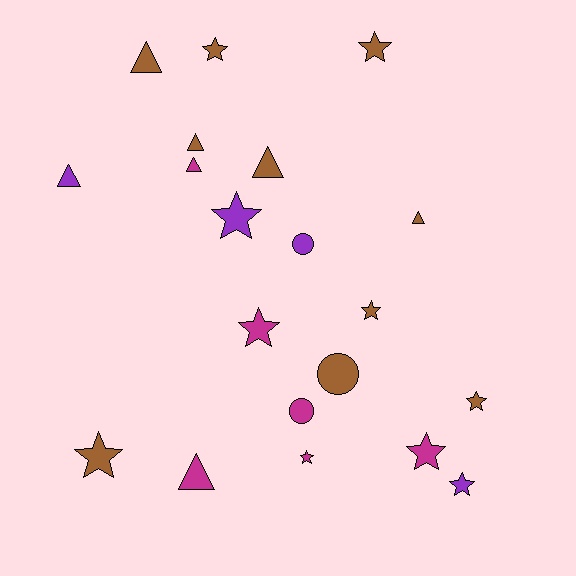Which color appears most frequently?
Brown, with 10 objects.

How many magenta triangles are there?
There are 2 magenta triangles.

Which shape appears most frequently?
Star, with 10 objects.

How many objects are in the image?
There are 20 objects.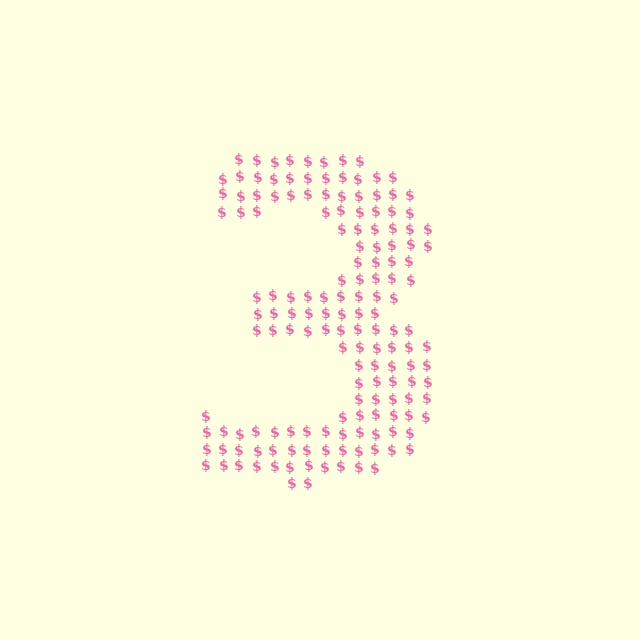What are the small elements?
The small elements are dollar signs.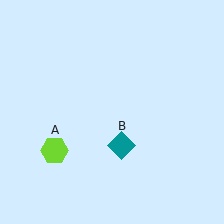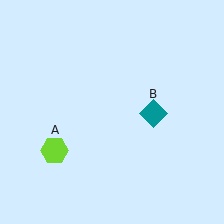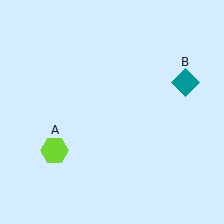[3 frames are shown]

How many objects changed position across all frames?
1 object changed position: teal diamond (object B).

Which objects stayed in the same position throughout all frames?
Lime hexagon (object A) remained stationary.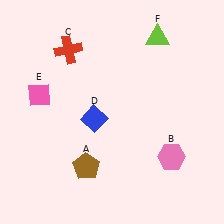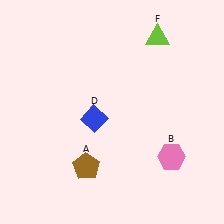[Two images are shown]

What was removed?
The pink diamond (E), the red cross (C) were removed in Image 2.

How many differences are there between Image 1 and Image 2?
There are 2 differences between the two images.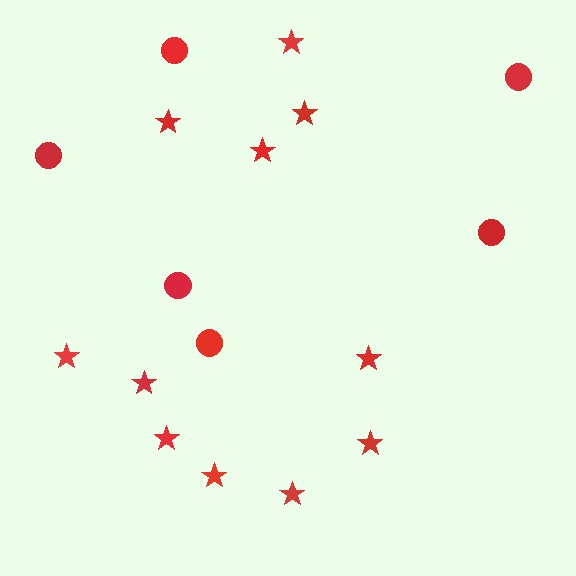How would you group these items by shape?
There are 2 groups: one group of circles (6) and one group of stars (11).